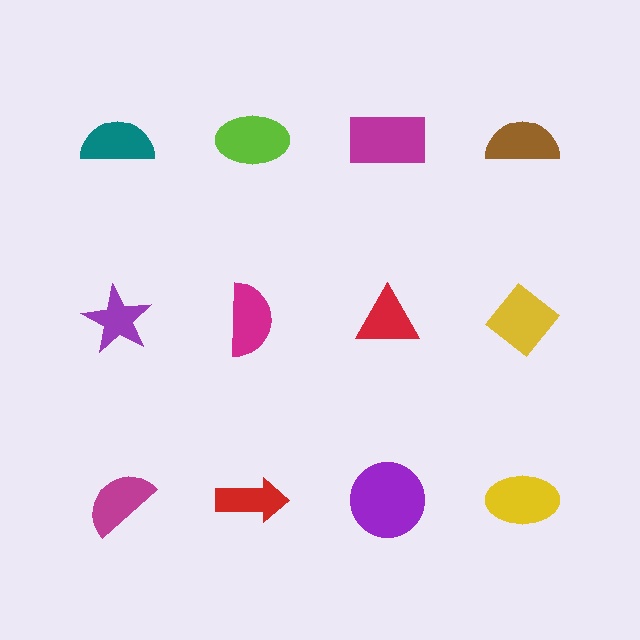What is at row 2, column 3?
A red triangle.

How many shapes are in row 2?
4 shapes.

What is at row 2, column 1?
A purple star.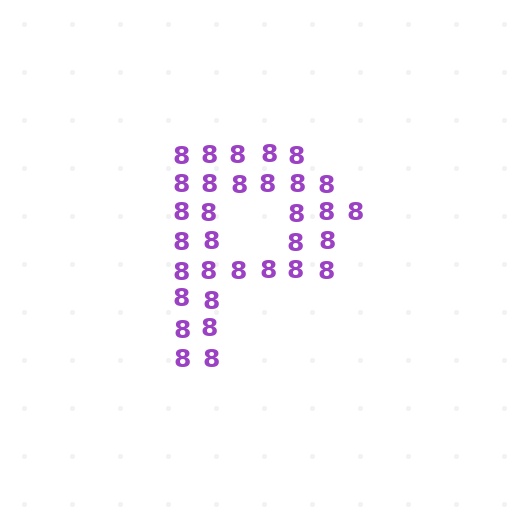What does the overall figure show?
The overall figure shows the letter P.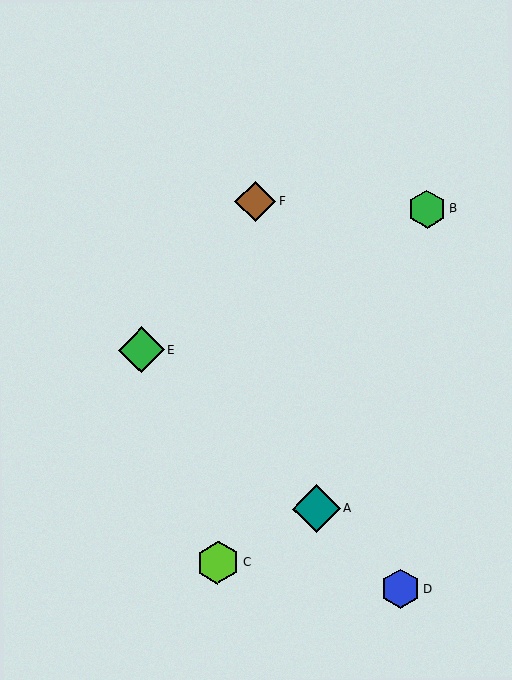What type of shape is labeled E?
Shape E is a green diamond.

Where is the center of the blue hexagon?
The center of the blue hexagon is at (401, 589).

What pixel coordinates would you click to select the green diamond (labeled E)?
Click at (142, 350) to select the green diamond E.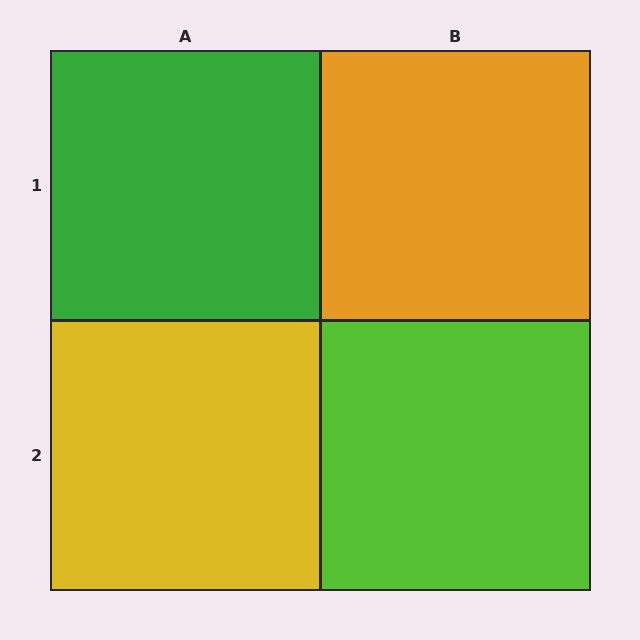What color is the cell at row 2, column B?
Lime.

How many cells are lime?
1 cell is lime.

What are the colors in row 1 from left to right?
Green, orange.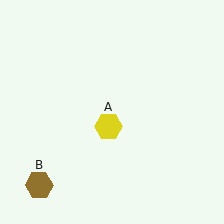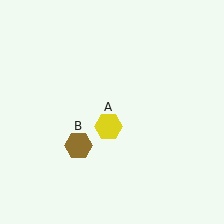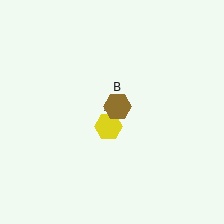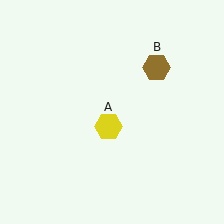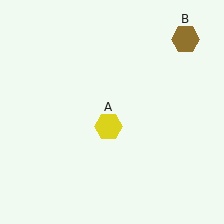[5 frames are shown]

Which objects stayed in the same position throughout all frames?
Yellow hexagon (object A) remained stationary.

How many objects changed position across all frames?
1 object changed position: brown hexagon (object B).